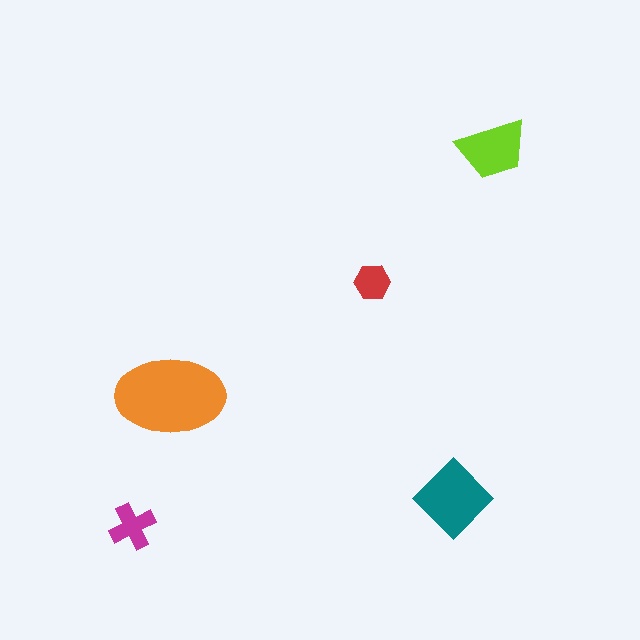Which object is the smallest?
The red hexagon.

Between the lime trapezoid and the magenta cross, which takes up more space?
The lime trapezoid.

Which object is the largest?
The orange ellipse.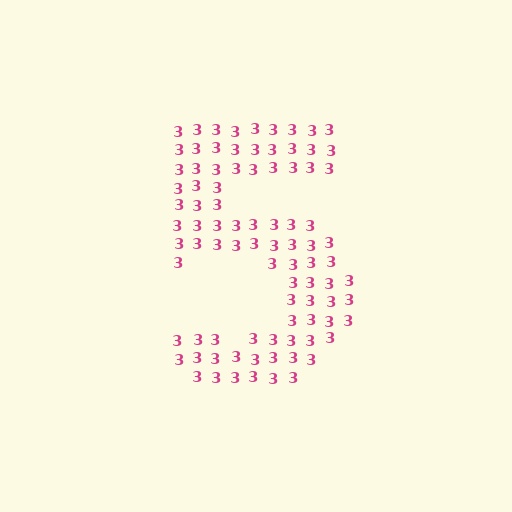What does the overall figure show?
The overall figure shows the digit 5.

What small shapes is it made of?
It is made of small digit 3's.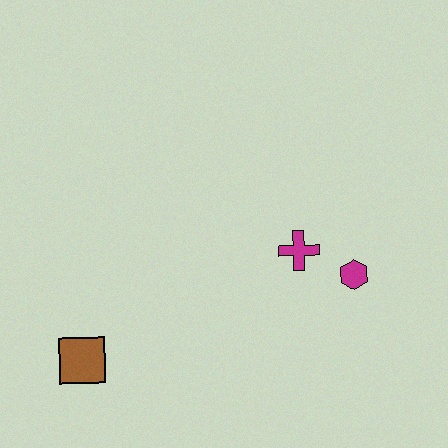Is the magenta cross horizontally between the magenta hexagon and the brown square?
Yes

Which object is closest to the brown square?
The magenta cross is closest to the brown square.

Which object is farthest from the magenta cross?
The brown square is farthest from the magenta cross.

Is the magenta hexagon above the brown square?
Yes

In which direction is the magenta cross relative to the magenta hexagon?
The magenta cross is to the left of the magenta hexagon.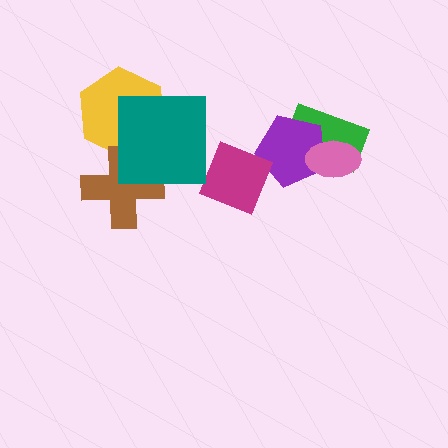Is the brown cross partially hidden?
Yes, it is partially covered by another shape.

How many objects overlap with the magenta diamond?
1 object overlaps with the magenta diamond.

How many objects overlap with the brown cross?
2 objects overlap with the brown cross.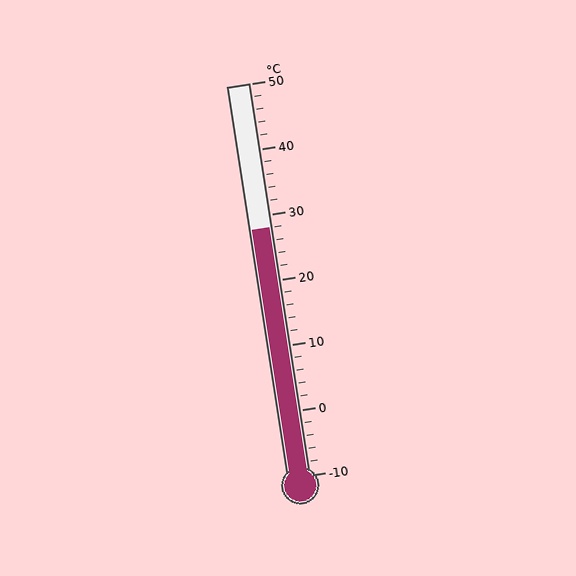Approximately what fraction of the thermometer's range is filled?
The thermometer is filled to approximately 65% of its range.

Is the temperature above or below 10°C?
The temperature is above 10°C.